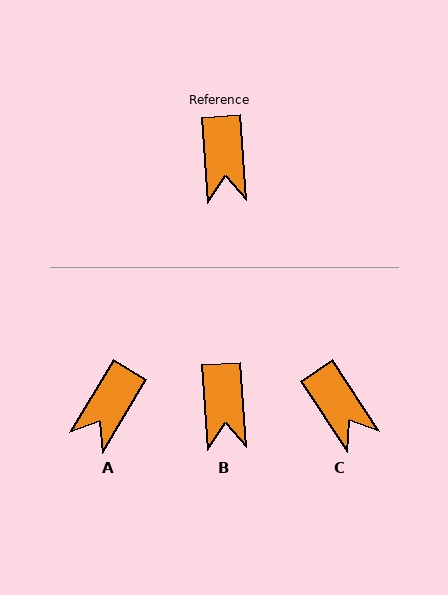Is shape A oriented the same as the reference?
No, it is off by about 36 degrees.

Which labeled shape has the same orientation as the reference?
B.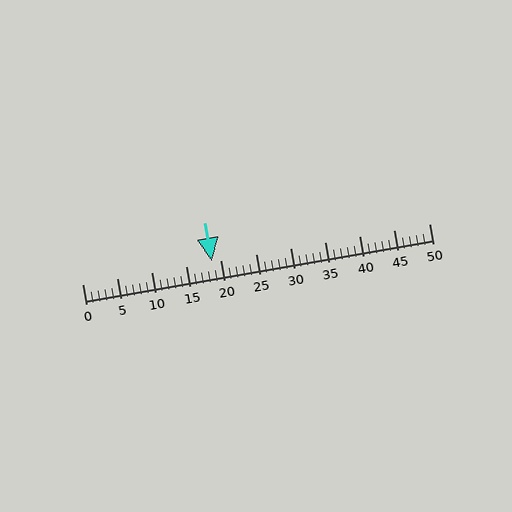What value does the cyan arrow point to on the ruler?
The cyan arrow points to approximately 19.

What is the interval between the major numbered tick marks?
The major tick marks are spaced 5 units apart.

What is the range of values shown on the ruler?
The ruler shows values from 0 to 50.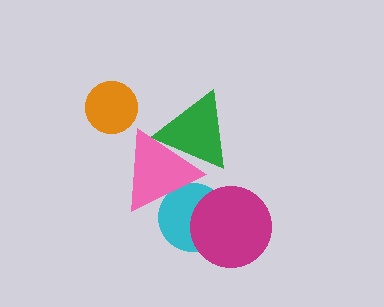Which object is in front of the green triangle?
The pink triangle is in front of the green triangle.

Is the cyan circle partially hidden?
Yes, it is partially covered by another shape.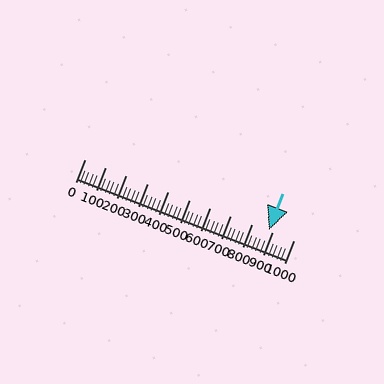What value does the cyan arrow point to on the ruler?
The cyan arrow points to approximately 880.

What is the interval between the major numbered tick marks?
The major tick marks are spaced 100 units apart.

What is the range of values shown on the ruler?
The ruler shows values from 0 to 1000.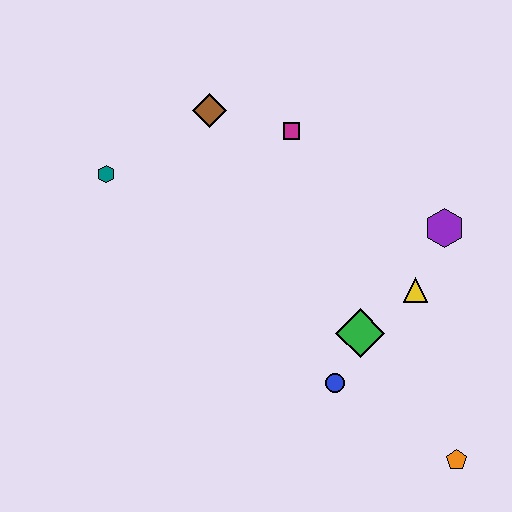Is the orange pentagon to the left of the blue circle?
No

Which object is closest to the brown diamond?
The magenta square is closest to the brown diamond.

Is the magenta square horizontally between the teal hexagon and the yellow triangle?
Yes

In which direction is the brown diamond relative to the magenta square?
The brown diamond is to the left of the magenta square.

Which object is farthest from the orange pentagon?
The teal hexagon is farthest from the orange pentagon.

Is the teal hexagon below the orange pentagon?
No